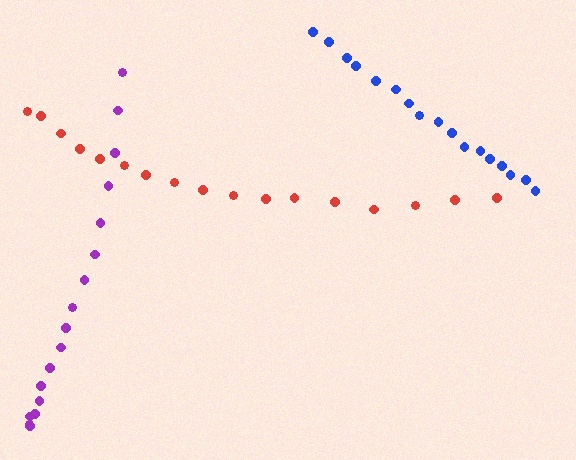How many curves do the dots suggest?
There are 3 distinct paths.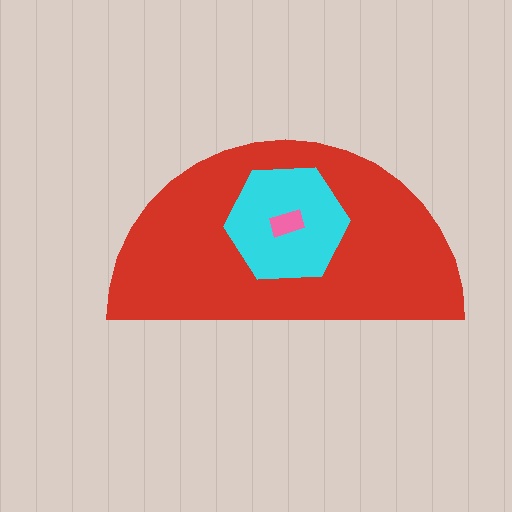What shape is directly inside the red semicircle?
The cyan hexagon.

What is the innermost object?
The pink rectangle.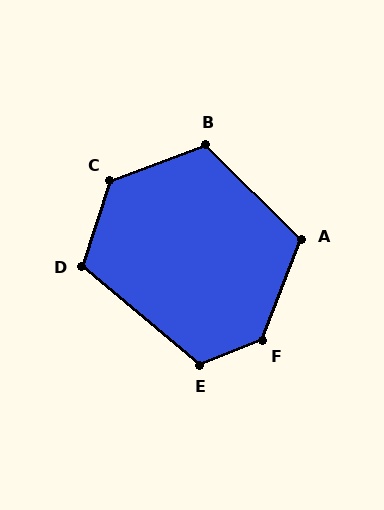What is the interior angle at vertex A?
Approximately 113 degrees (obtuse).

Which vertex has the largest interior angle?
F, at approximately 133 degrees.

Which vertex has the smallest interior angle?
D, at approximately 112 degrees.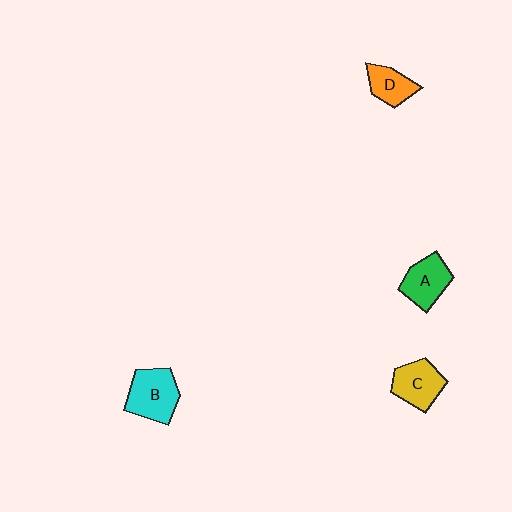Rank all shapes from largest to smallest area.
From largest to smallest: B (cyan), C (yellow), A (green), D (orange).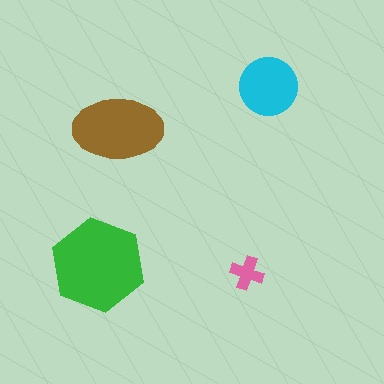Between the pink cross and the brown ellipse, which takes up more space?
The brown ellipse.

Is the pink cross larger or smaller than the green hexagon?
Smaller.